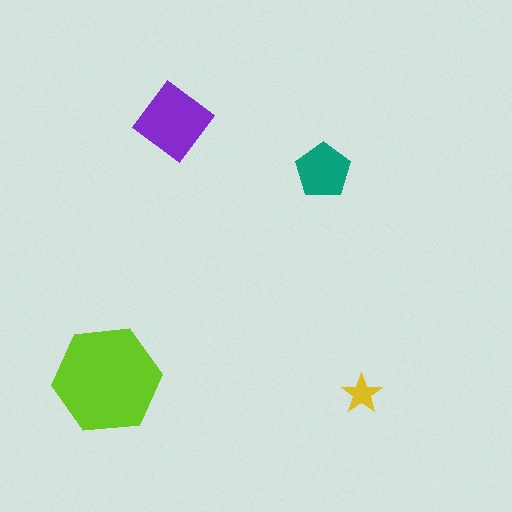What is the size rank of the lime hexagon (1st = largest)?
1st.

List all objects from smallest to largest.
The yellow star, the teal pentagon, the purple diamond, the lime hexagon.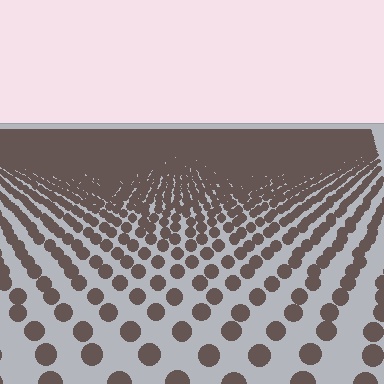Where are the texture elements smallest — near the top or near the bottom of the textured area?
Near the top.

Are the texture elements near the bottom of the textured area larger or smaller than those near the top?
Larger. Near the bottom, elements are closer to the viewer and appear at a bigger on-screen size.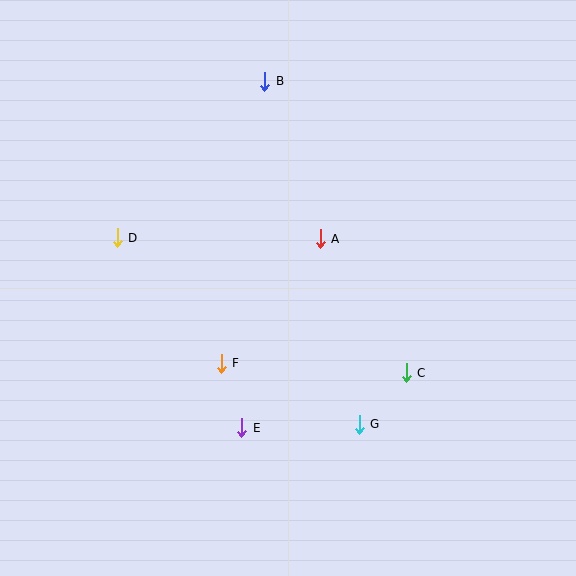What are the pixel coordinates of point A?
Point A is at (320, 239).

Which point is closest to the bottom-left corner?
Point E is closest to the bottom-left corner.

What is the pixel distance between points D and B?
The distance between D and B is 215 pixels.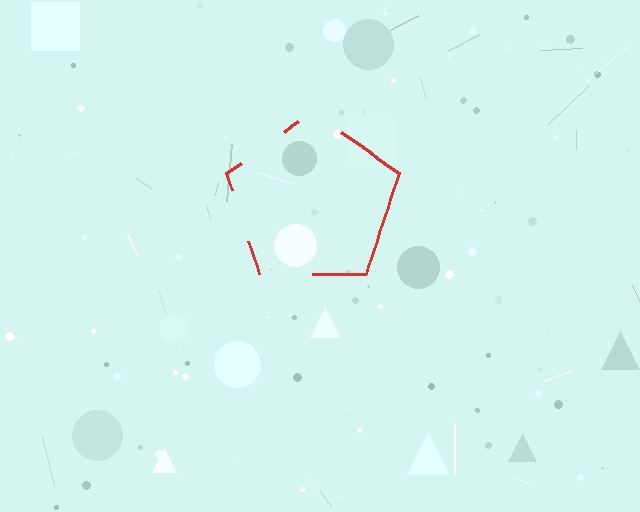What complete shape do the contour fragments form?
The contour fragments form a pentagon.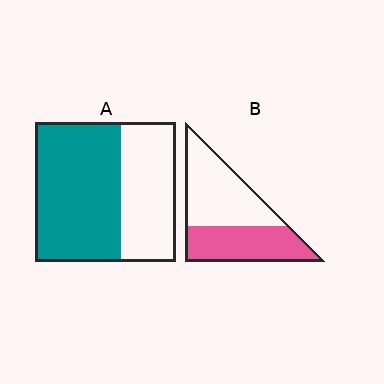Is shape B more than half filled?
No.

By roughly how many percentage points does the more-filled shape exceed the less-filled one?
By roughly 15 percentage points (A over B).